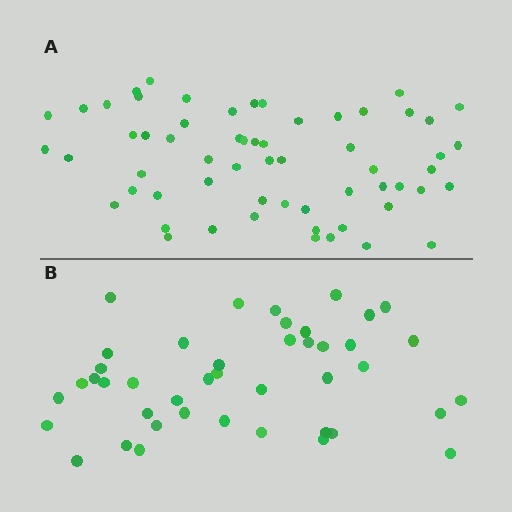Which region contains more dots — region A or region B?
Region A (the top region) has more dots.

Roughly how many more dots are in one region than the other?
Region A has approximately 15 more dots than region B.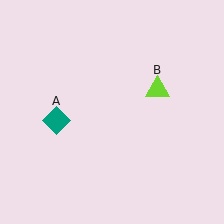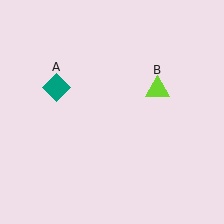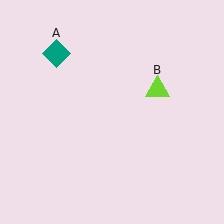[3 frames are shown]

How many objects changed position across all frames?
1 object changed position: teal diamond (object A).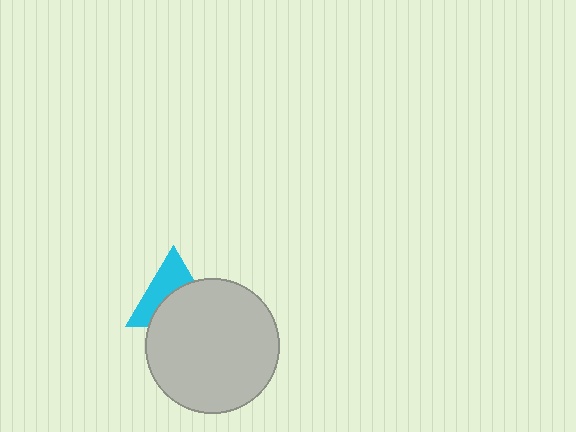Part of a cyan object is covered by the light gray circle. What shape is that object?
It is a triangle.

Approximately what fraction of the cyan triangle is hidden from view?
Roughly 53% of the cyan triangle is hidden behind the light gray circle.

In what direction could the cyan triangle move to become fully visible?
The cyan triangle could move up. That would shift it out from behind the light gray circle entirely.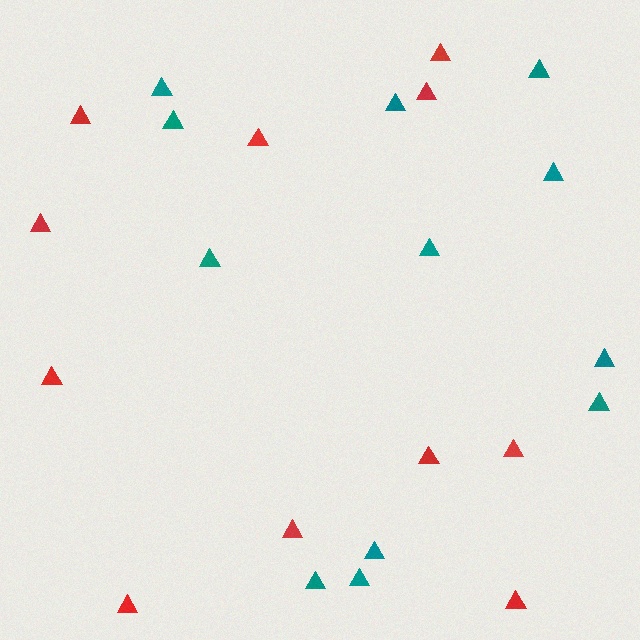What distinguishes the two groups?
There are 2 groups: one group of teal triangles (12) and one group of red triangles (11).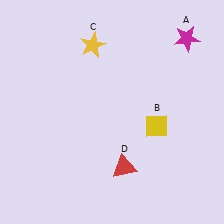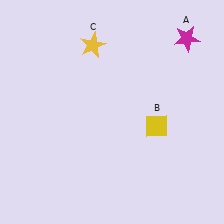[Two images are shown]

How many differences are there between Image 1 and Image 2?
There is 1 difference between the two images.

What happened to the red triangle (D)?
The red triangle (D) was removed in Image 2. It was in the bottom-right area of Image 1.